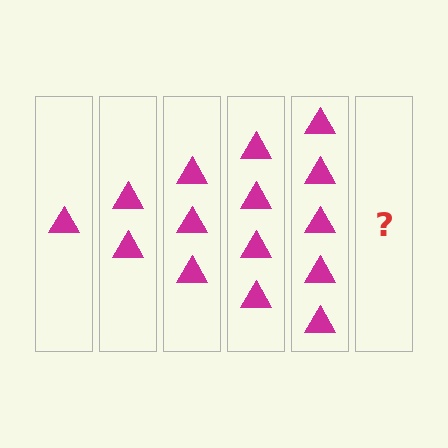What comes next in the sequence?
The next element should be 6 triangles.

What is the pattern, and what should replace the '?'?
The pattern is that each step adds one more triangle. The '?' should be 6 triangles.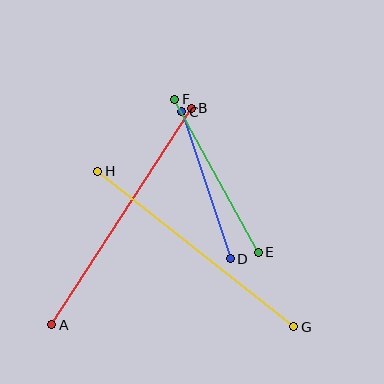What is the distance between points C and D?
The distance is approximately 155 pixels.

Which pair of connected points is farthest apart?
Points A and B are farthest apart.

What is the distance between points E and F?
The distance is approximately 174 pixels.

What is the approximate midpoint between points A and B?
The midpoint is at approximately (121, 217) pixels.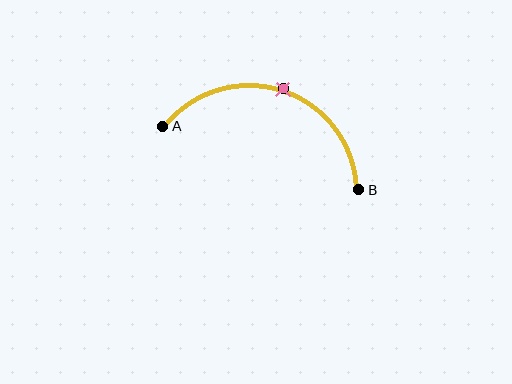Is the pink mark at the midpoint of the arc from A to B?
Yes. The pink mark lies on the arc at equal arc-length from both A and B — it is the arc midpoint.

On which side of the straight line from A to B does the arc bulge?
The arc bulges above the straight line connecting A and B.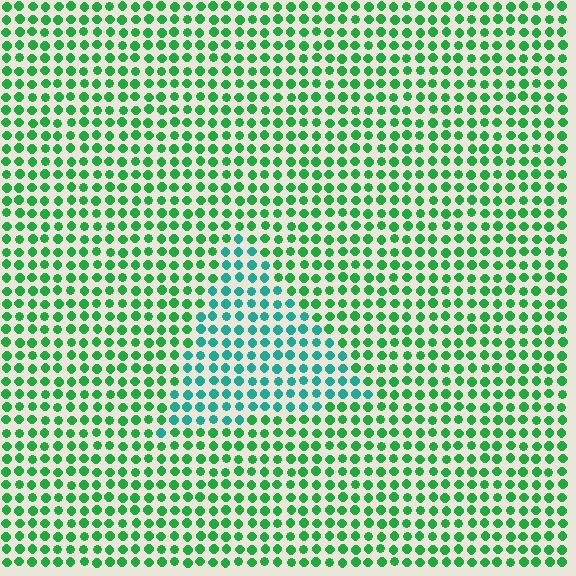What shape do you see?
I see a triangle.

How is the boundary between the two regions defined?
The boundary is defined purely by a slight shift in hue (about 38 degrees). Spacing, size, and orientation are identical on both sides.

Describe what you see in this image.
The image is filled with small green elements in a uniform arrangement. A triangle-shaped region is visible where the elements are tinted to a slightly different hue, forming a subtle color boundary.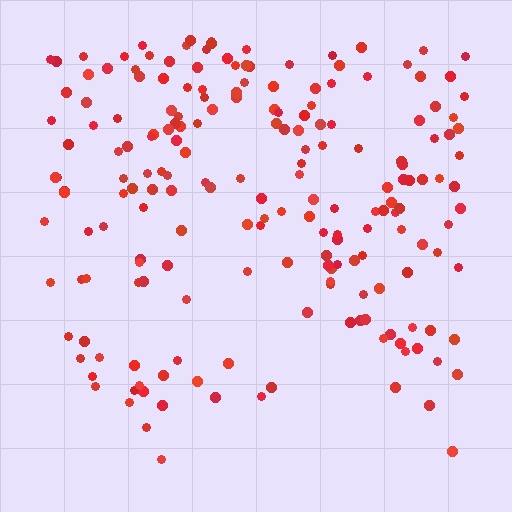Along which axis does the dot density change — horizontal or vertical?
Vertical.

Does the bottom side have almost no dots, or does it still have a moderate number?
Still a moderate number, just noticeably fewer than the top.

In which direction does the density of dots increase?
From bottom to top, with the top side densest.